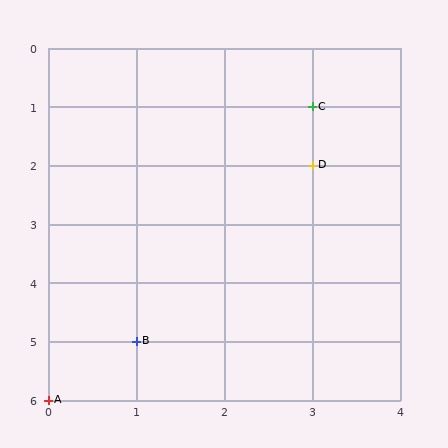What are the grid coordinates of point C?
Point C is at grid coordinates (3, 1).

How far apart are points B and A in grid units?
Points B and A are 1 column and 1 row apart (about 1.4 grid units diagonally).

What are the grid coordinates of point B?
Point B is at grid coordinates (1, 5).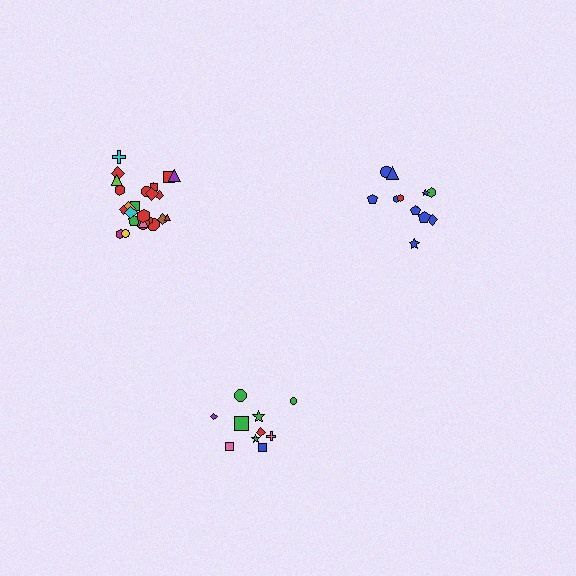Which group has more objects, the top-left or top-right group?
The top-left group.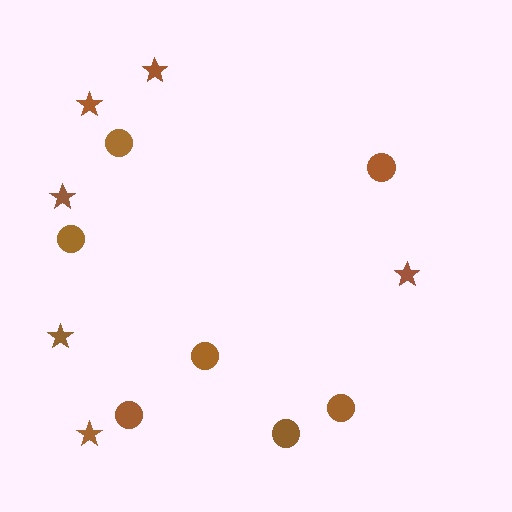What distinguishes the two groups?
There are 2 groups: one group of stars (6) and one group of circles (7).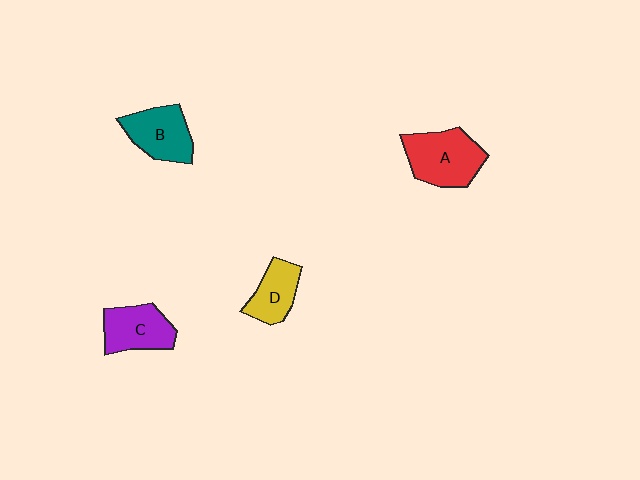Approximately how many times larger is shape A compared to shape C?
Approximately 1.3 times.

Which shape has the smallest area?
Shape D (yellow).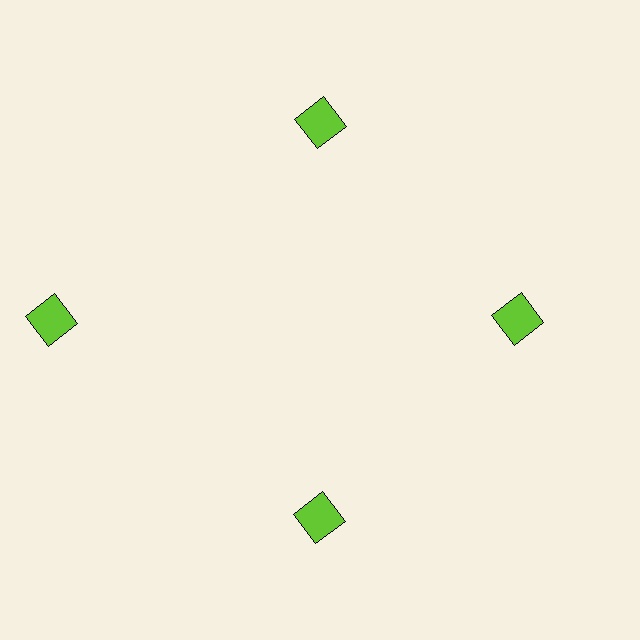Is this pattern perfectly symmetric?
No. The 4 lime squares are arranged in a ring, but one element near the 9 o'clock position is pushed outward from the center, breaking the 4-fold rotational symmetry.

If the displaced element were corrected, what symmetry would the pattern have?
It would have 4-fold rotational symmetry — the pattern would map onto itself every 90 degrees.